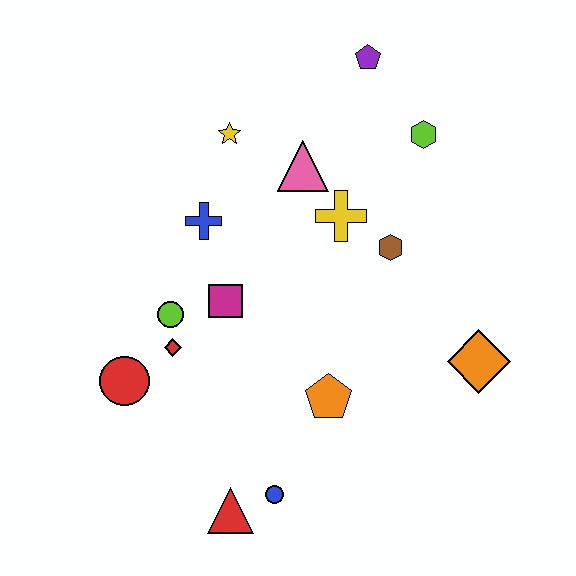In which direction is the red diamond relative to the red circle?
The red diamond is to the right of the red circle.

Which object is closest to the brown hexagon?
The yellow cross is closest to the brown hexagon.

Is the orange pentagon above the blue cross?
No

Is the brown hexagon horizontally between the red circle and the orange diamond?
Yes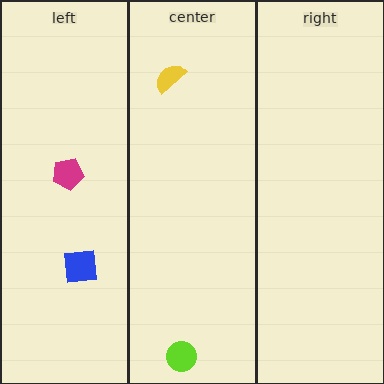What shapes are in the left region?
The magenta pentagon, the blue square.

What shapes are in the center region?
The lime circle, the yellow semicircle.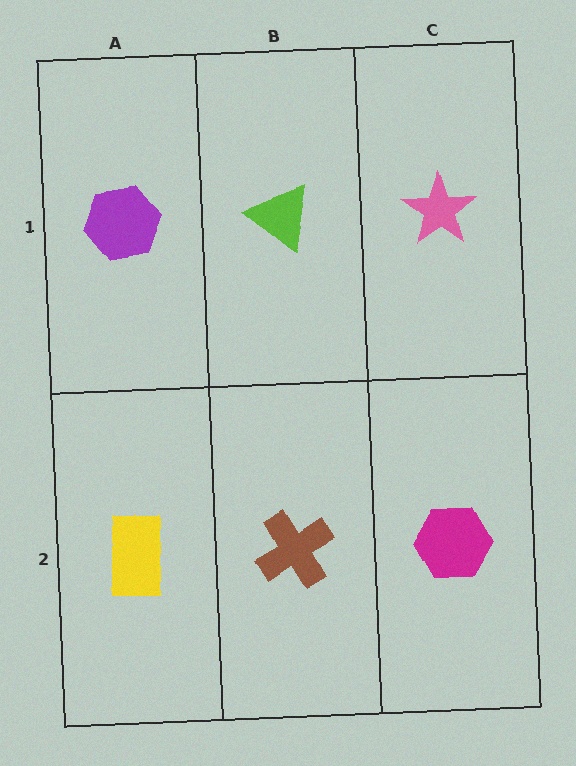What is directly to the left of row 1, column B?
A purple hexagon.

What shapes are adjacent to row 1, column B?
A brown cross (row 2, column B), a purple hexagon (row 1, column A), a pink star (row 1, column C).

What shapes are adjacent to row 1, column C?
A magenta hexagon (row 2, column C), a lime triangle (row 1, column B).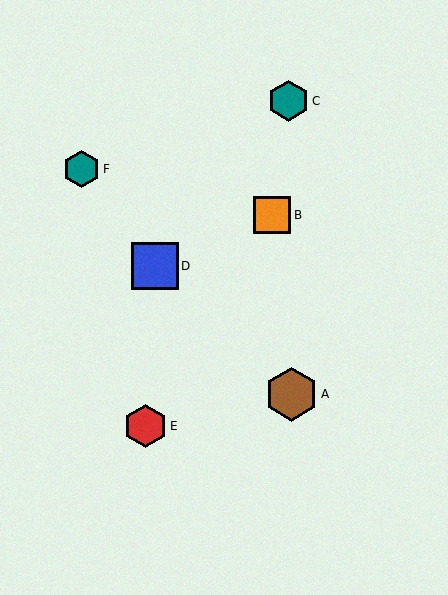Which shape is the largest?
The brown hexagon (labeled A) is the largest.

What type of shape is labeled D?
Shape D is a blue square.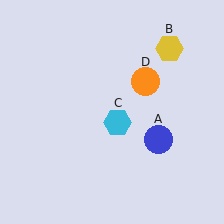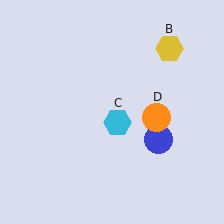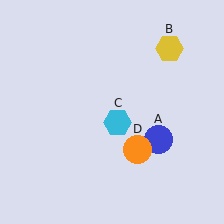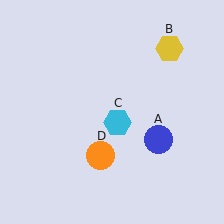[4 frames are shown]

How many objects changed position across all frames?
1 object changed position: orange circle (object D).